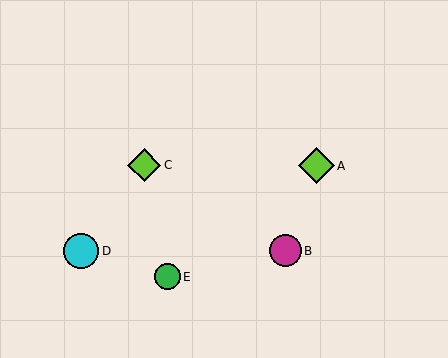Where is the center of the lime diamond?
The center of the lime diamond is at (144, 165).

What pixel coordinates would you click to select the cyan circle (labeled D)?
Click at (81, 251) to select the cyan circle D.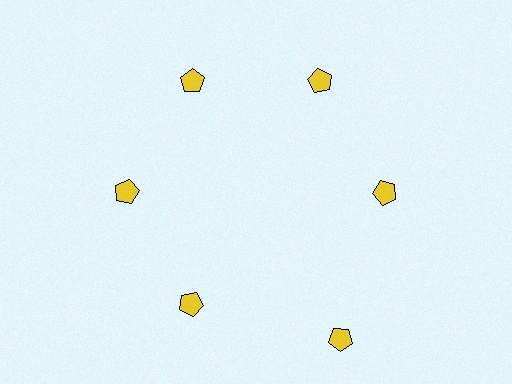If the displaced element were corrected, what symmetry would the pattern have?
It would have 6-fold rotational symmetry — the pattern would map onto itself every 60 degrees.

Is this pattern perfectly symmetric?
No. The 6 yellow pentagons are arranged in a ring, but one element near the 5 o'clock position is pushed outward from the center, breaking the 6-fold rotational symmetry.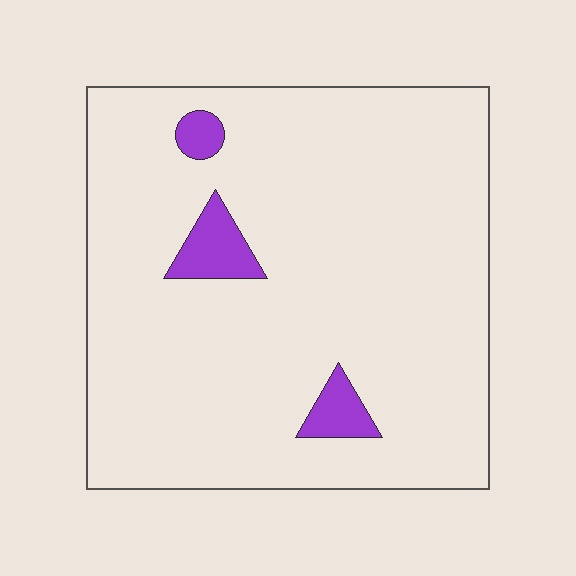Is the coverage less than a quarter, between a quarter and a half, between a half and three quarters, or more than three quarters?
Less than a quarter.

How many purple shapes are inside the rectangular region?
3.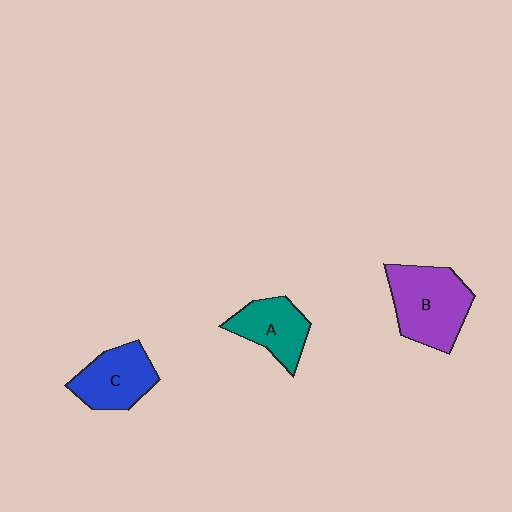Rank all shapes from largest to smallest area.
From largest to smallest: B (purple), C (blue), A (teal).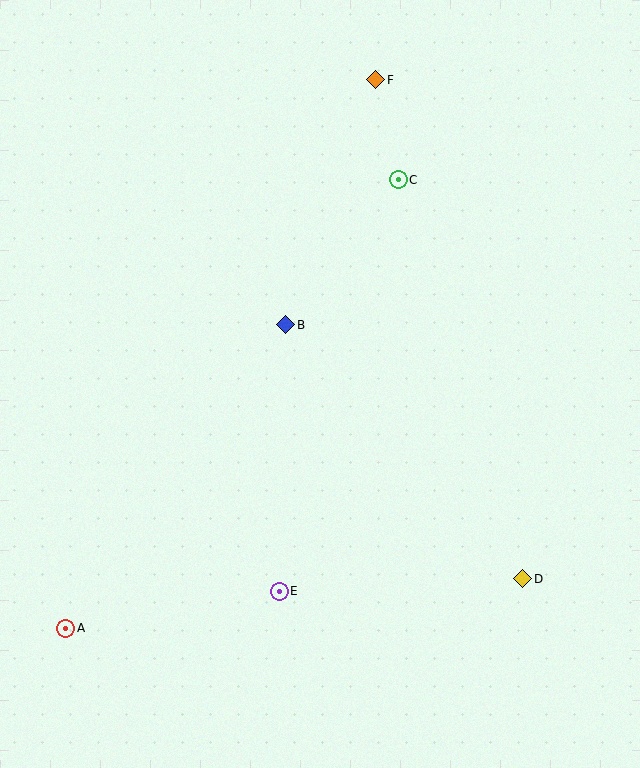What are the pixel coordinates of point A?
Point A is at (66, 628).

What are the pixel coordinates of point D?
Point D is at (523, 579).